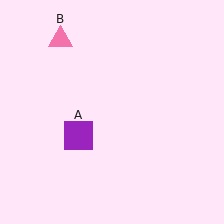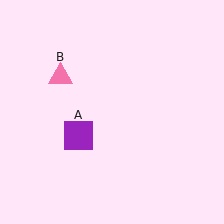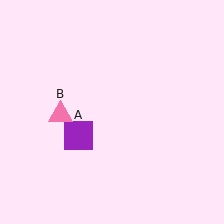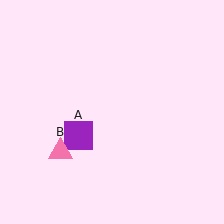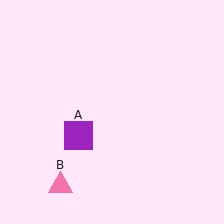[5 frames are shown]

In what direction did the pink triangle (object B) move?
The pink triangle (object B) moved down.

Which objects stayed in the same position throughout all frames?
Purple square (object A) remained stationary.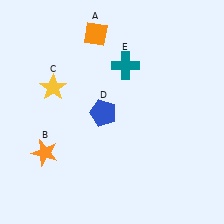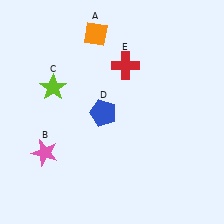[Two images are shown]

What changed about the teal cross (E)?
In Image 1, E is teal. In Image 2, it changed to red.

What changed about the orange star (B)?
In Image 1, B is orange. In Image 2, it changed to pink.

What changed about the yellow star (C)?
In Image 1, C is yellow. In Image 2, it changed to lime.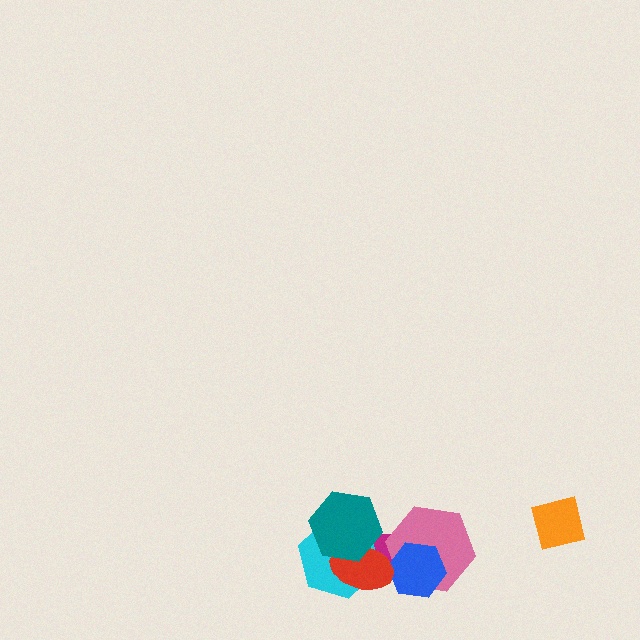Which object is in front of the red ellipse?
The teal hexagon is in front of the red ellipse.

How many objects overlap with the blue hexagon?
3 objects overlap with the blue hexagon.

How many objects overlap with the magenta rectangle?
5 objects overlap with the magenta rectangle.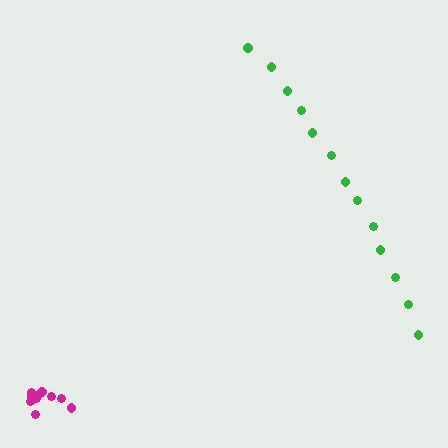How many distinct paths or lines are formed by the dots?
There are 2 distinct paths.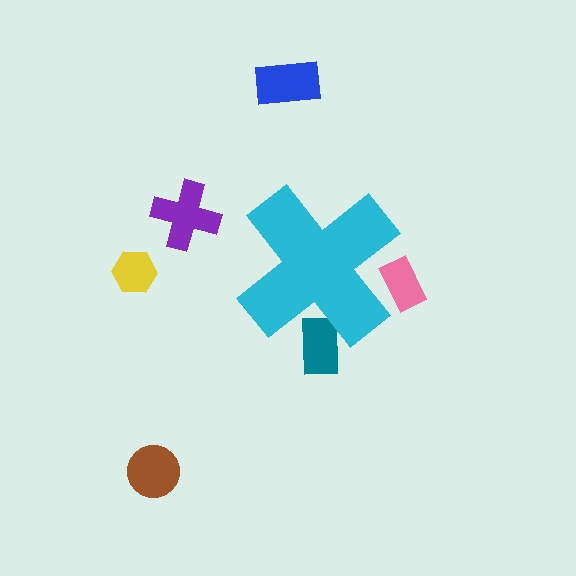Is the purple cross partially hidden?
No, the purple cross is fully visible.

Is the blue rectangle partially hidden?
No, the blue rectangle is fully visible.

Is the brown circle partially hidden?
No, the brown circle is fully visible.